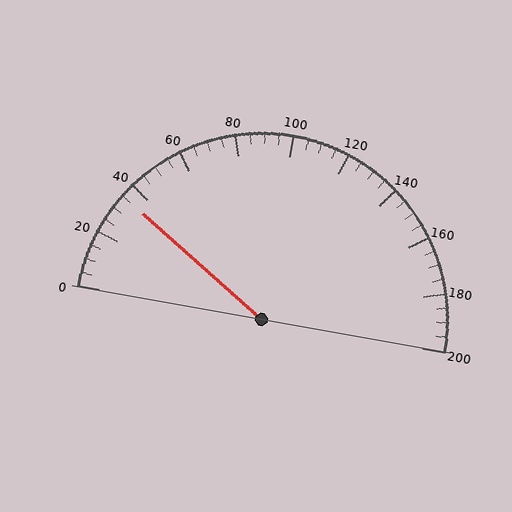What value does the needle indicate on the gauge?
The needle indicates approximately 35.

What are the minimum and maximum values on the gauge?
The gauge ranges from 0 to 200.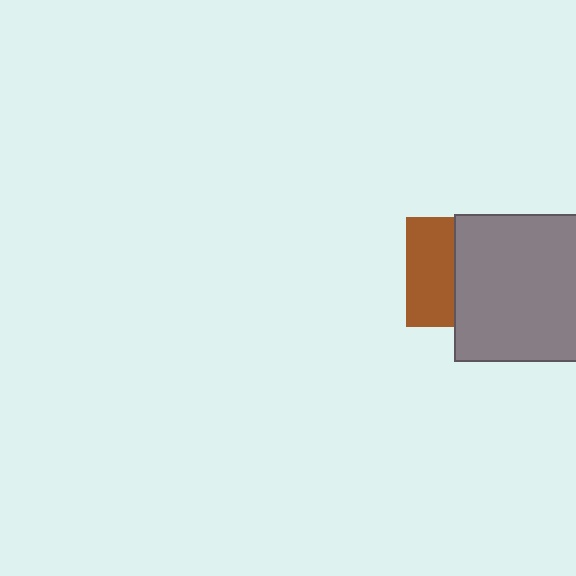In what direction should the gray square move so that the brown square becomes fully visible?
The gray square should move right. That is the shortest direction to clear the overlap and leave the brown square fully visible.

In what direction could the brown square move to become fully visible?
The brown square could move left. That would shift it out from behind the gray square entirely.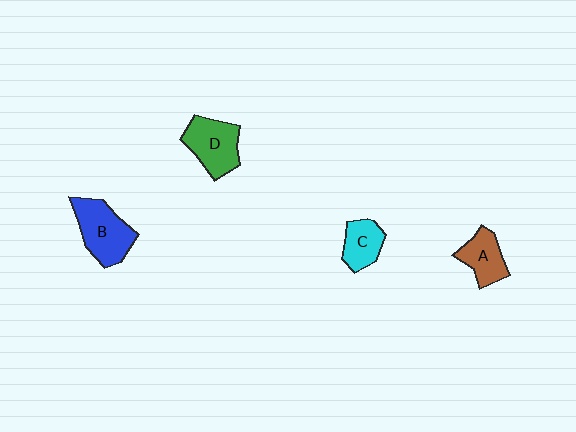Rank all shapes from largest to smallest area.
From largest to smallest: B (blue), D (green), A (brown), C (cyan).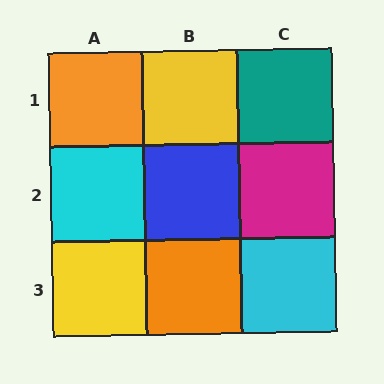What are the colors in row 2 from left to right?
Cyan, blue, magenta.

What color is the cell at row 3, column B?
Orange.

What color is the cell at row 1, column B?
Yellow.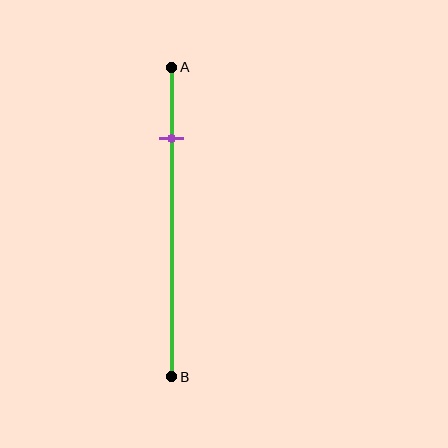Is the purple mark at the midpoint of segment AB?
No, the mark is at about 25% from A, not at the 50% midpoint.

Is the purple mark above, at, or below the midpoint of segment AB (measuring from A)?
The purple mark is above the midpoint of segment AB.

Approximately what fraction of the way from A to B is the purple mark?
The purple mark is approximately 25% of the way from A to B.